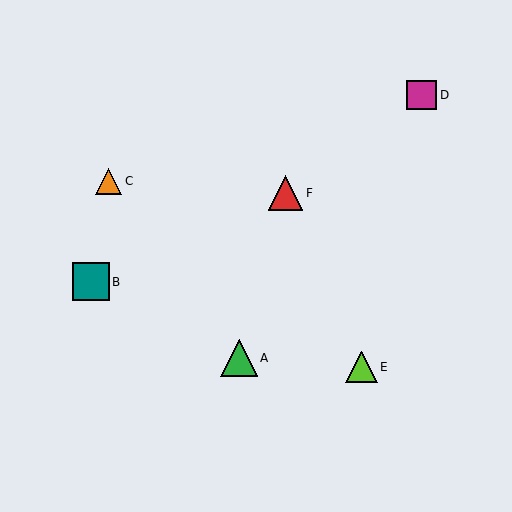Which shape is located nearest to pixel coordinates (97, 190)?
The orange triangle (labeled C) at (109, 181) is nearest to that location.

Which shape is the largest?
The teal square (labeled B) is the largest.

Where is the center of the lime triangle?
The center of the lime triangle is at (361, 367).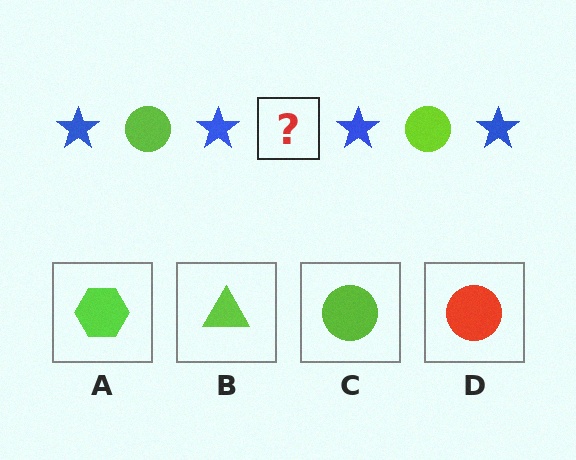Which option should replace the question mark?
Option C.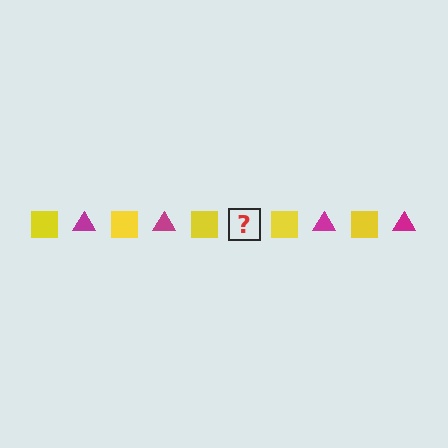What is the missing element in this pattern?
The missing element is a magenta triangle.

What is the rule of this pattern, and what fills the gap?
The rule is that the pattern alternates between yellow square and magenta triangle. The gap should be filled with a magenta triangle.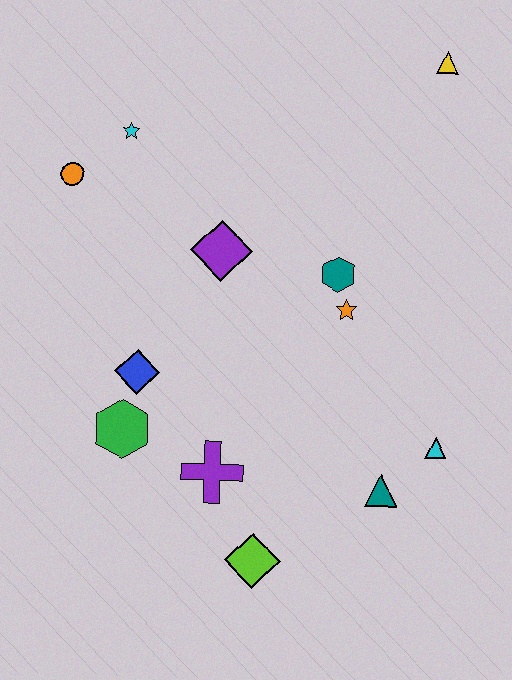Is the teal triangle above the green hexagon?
No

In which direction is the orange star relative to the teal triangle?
The orange star is above the teal triangle.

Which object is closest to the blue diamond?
The green hexagon is closest to the blue diamond.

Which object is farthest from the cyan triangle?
The orange circle is farthest from the cyan triangle.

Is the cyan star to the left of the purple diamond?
Yes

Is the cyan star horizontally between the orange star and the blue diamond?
No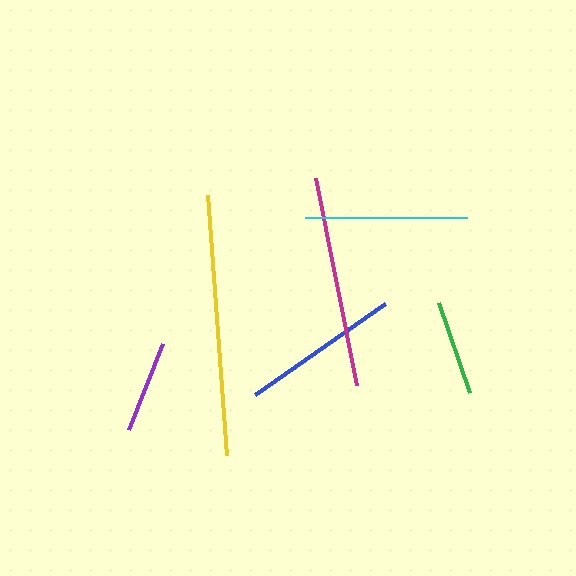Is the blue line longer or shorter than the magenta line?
The magenta line is longer than the blue line.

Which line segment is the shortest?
The purple line is the shortest at approximately 93 pixels.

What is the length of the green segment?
The green segment is approximately 95 pixels long.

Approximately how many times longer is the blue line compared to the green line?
The blue line is approximately 1.7 times the length of the green line.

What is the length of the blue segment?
The blue segment is approximately 159 pixels long.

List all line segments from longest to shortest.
From longest to shortest: yellow, magenta, cyan, blue, green, purple.